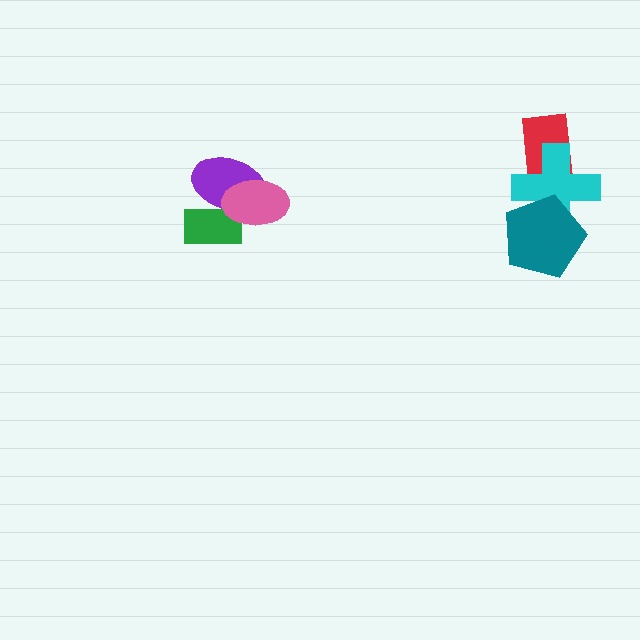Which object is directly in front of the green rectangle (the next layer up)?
The purple ellipse is directly in front of the green rectangle.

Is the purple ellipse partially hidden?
Yes, it is partially covered by another shape.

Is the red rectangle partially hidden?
Yes, it is partially covered by another shape.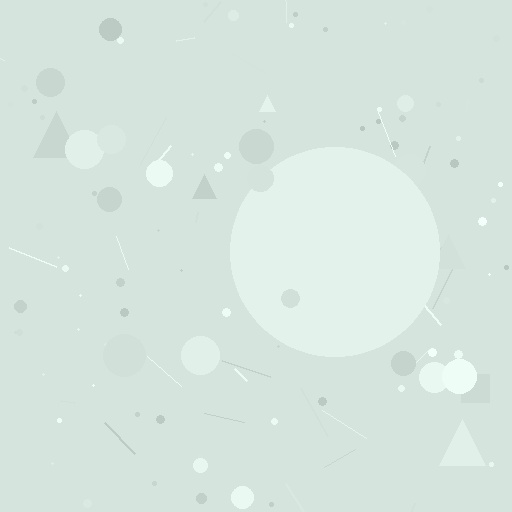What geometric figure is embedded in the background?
A circle is embedded in the background.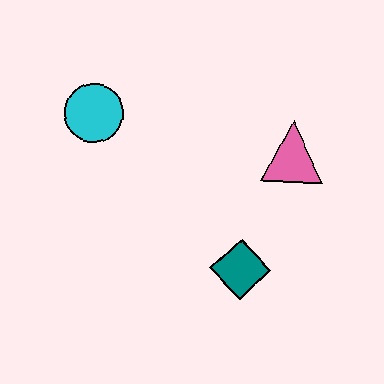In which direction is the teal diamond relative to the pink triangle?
The teal diamond is below the pink triangle.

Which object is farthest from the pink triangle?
The cyan circle is farthest from the pink triangle.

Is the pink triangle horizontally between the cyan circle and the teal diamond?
No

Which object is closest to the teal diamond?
The pink triangle is closest to the teal diamond.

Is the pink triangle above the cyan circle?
No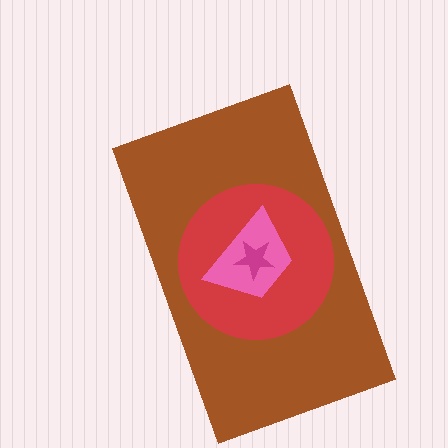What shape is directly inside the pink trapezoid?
The magenta star.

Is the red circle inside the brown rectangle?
Yes.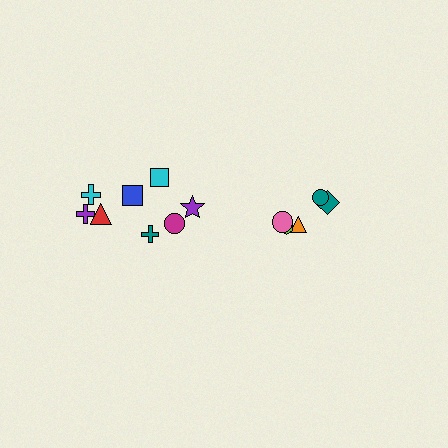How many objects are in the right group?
There are 5 objects.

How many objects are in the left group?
There are 8 objects.